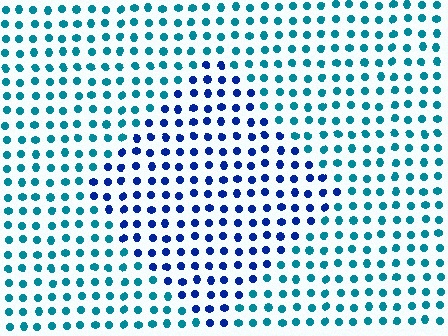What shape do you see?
I see a diamond.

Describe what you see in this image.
The image is filled with small teal elements in a uniform arrangement. A diamond-shaped region is visible where the elements are tinted to a slightly different hue, forming a subtle color boundary.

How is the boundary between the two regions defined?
The boundary is defined purely by a slight shift in hue (about 41 degrees). Spacing, size, and orientation are identical on both sides.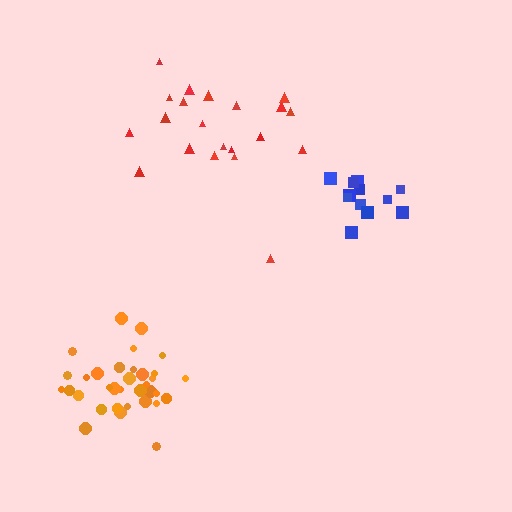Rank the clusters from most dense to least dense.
orange, blue, red.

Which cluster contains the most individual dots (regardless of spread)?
Orange (34).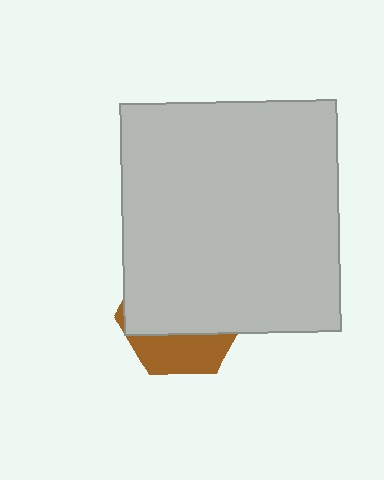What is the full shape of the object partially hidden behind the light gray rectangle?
The partially hidden object is a brown hexagon.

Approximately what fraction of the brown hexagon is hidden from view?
Roughly 70% of the brown hexagon is hidden behind the light gray rectangle.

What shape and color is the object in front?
The object in front is a light gray rectangle.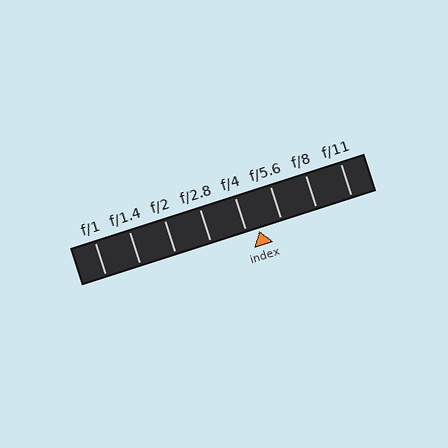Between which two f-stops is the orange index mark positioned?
The index mark is between f/4 and f/5.6.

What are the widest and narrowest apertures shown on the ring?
The widest aperture shown is f/1 and the narrowest is f/11.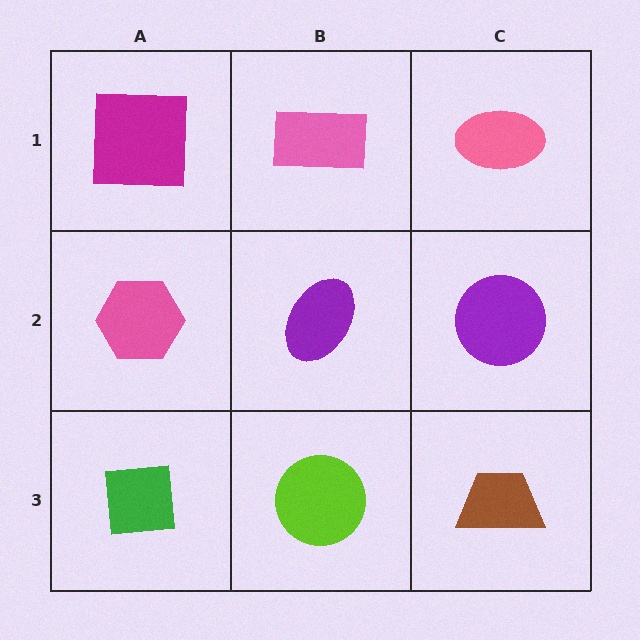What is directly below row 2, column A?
A green square.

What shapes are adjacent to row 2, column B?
A pink rectangle (row 1, column B), a lime circle (row 3, column B), a pink hexagon (row 2, column A), a purple circle (row 2, column C).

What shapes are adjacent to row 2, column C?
A pink ellipse (row 1, column C), a brown trapezoid (row 3, column C), a purple ellipse (row 2, column B).